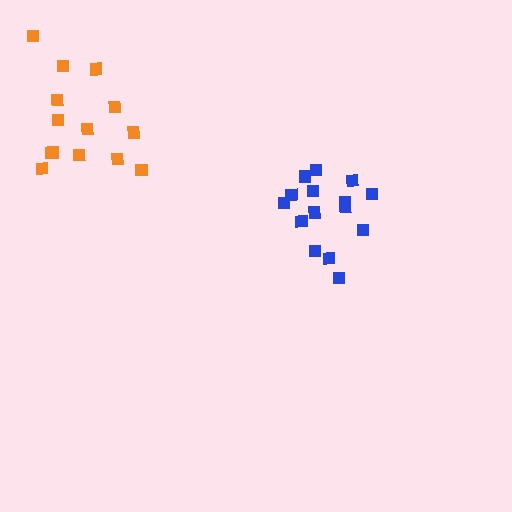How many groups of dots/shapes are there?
There are 2 groups.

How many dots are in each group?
Group 1: 15 dots, Group 2: 14 dots (29 total).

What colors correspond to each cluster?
The clusters are colored: blue, orange.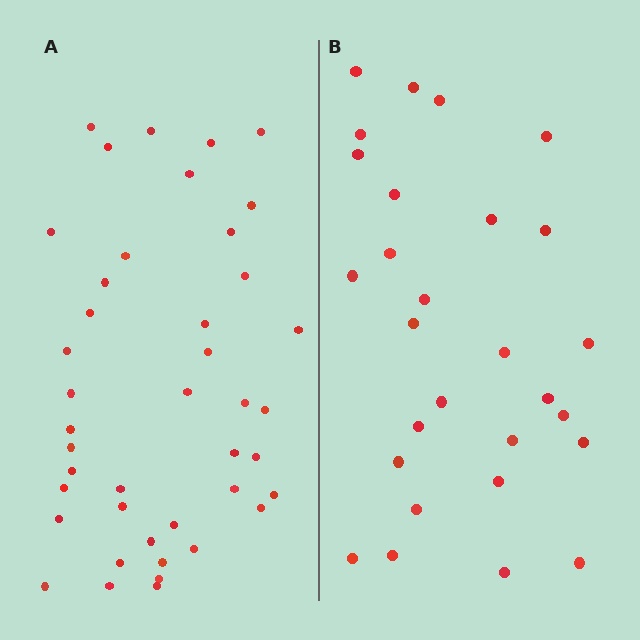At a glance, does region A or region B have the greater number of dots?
Region A (the left region) has more dots.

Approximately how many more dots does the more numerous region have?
Region A has approximately 15 more dots than region B.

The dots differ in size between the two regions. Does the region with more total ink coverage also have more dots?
No. Region B has more total ink coverage because its dots are larger, but region A actually contains more individual dots. Total area can be misleading — the number of items is what matters here.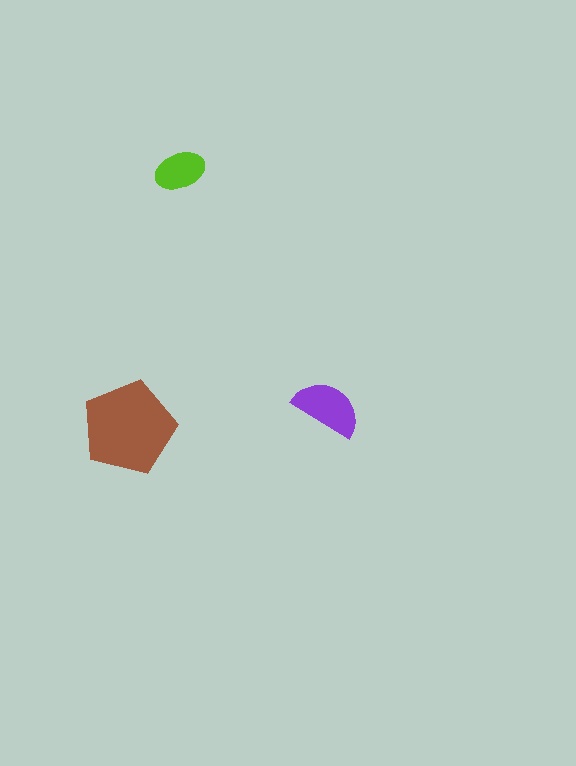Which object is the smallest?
The lime ellipse.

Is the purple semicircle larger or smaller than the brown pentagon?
Smaller.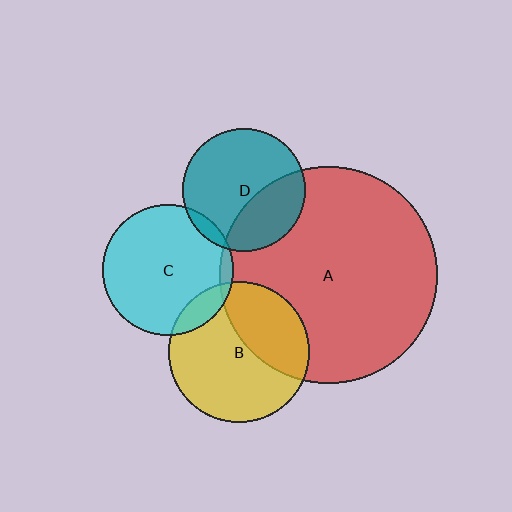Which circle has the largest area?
Circle A (red).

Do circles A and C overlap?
Yes.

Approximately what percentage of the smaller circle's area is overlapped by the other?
Approximately 5%.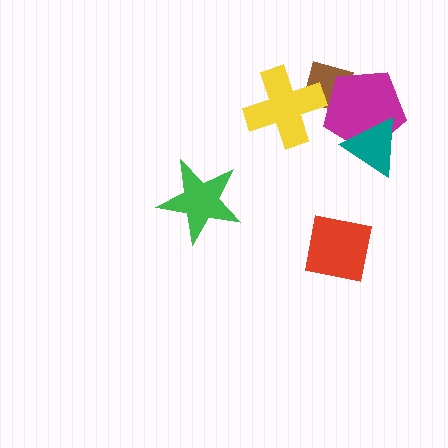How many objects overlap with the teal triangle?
1 object overlaps with the teal triangle.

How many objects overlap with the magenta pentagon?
2 objects overlap with the magenta pentagon.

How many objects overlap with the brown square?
2 objects overlap with the brown square.